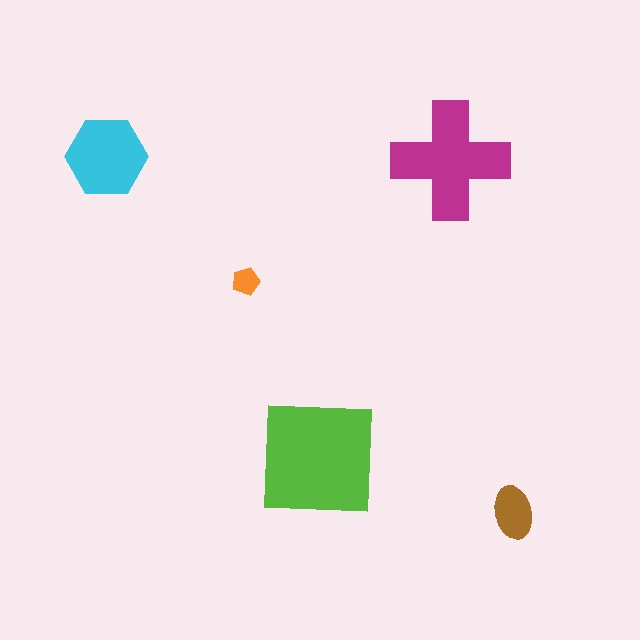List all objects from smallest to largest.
The orange pentagon, the brown ellipse, the cyan hexagon, the magenta cross, the lime square.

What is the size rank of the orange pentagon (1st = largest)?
5th.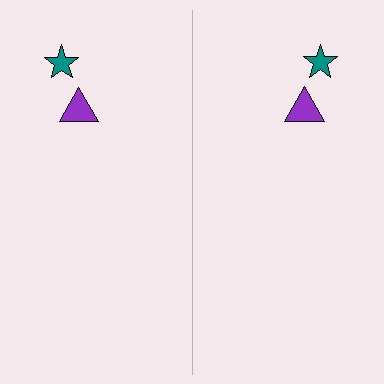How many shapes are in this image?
There are 4 shapes in this image.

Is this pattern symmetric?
Yes, this pattern has bilateral (reflection) symmetry.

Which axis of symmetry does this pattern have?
The pattern has a vertical axis of symmetry running through the center of the image.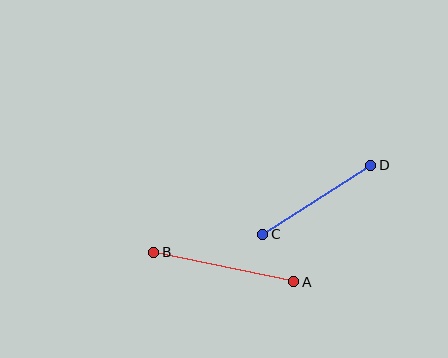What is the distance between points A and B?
The distance is approximately 143 pixels.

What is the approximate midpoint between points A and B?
The midpoint is at approximately (224, 267) pixels.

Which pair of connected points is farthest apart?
Points A and B are farthest apart.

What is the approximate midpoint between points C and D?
The midpoint is at approximately (317, 200) pixels.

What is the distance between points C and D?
The distance is approximately 128 pixels.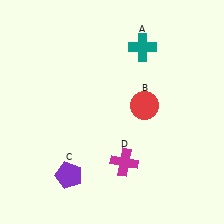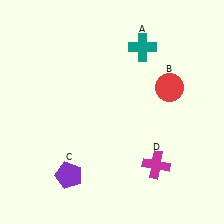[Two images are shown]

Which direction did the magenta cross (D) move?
The magenta cross (D) moved right.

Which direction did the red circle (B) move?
The red circle (B) moved right.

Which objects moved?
The objects that moved are: the red circle (B), the magenta cross (D).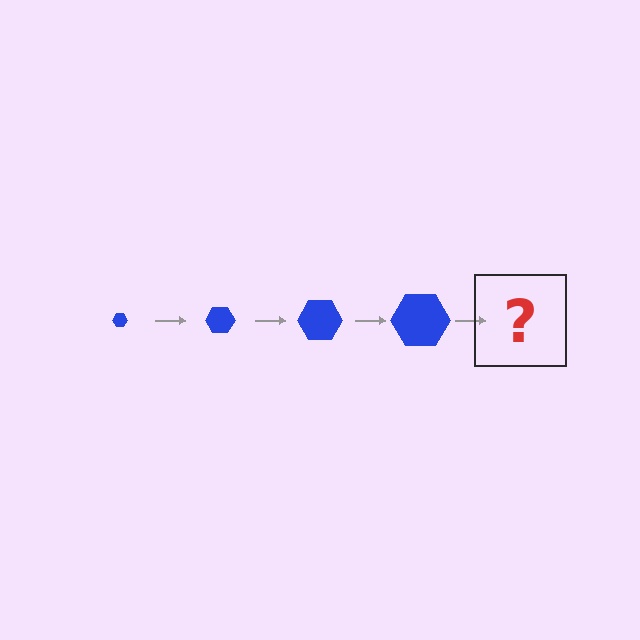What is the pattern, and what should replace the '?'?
The pattern is that the hexagon gets progressively larger each step. The '?' should be a blue hexagon, larger than the previous one.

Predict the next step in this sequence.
The next step is a blue hexagon, larger than the previous one.